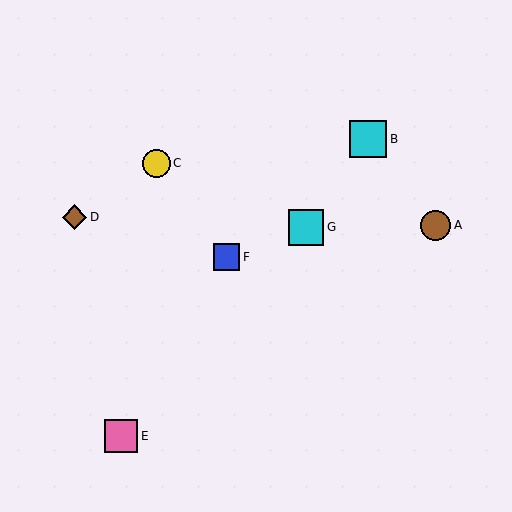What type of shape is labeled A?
Shape A is a brown circle.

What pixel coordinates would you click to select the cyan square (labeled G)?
Click at (306, 227) to select the cyan square G.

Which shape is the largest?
The cyan square (labeled B) is the largest.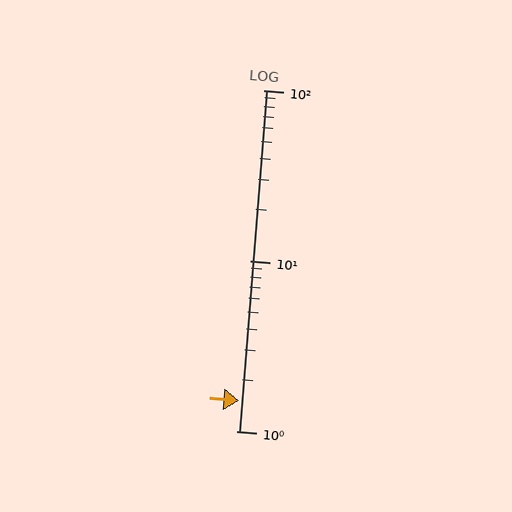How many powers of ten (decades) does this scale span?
The scale spans 2 decades, from 1 to 100.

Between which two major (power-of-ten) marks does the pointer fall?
The pointer is between 1 and 10.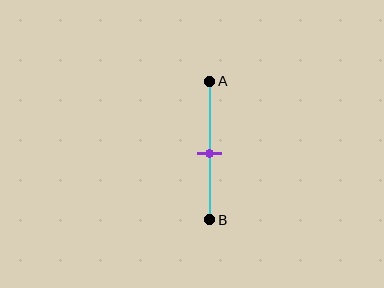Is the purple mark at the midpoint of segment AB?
Yes, the mark is approximately at the midpoint.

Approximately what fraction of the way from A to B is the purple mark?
The purple mark is approximately 50% of the way from A to B.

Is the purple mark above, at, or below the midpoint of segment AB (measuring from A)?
The purple mark is approximately at the midpoint of segment AB.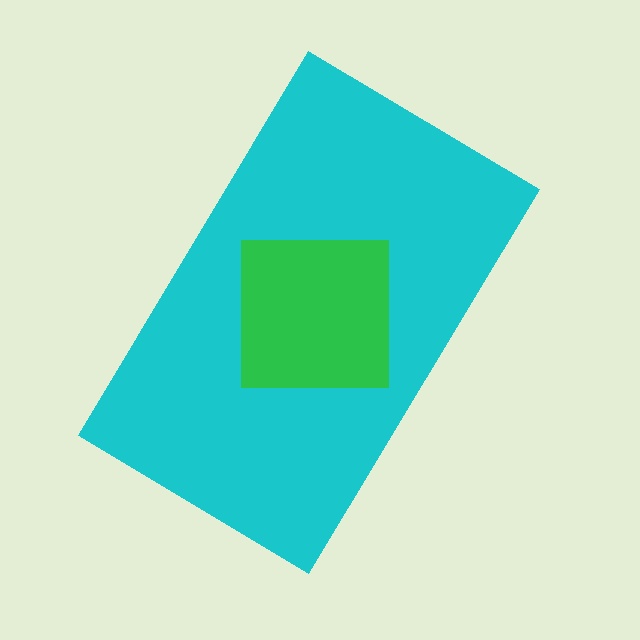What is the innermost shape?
The green square.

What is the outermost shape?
The cyan rectangle.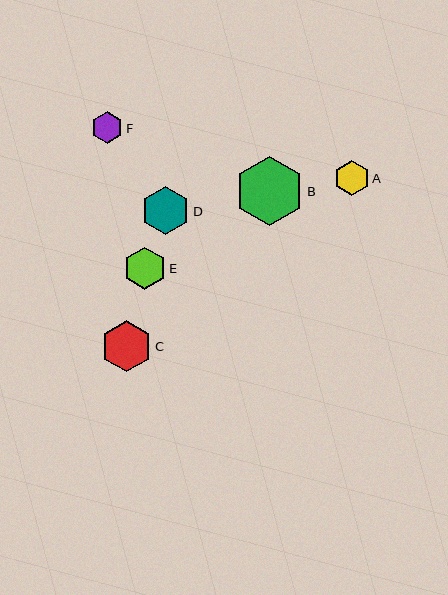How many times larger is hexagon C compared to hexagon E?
Hexagon C is approximately 1.2 times the size of hexagon E.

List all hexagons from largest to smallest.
From largest to smallest: B, C, D, E, A, F.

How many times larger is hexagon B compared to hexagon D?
Hexagon B is approximately 1.4 times the size of hexagon D.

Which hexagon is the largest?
Hexagon B is the largest with a size of approximately 69 pixels.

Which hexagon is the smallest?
Hexagon F is the smallest with a size of approximately 32 pixels.